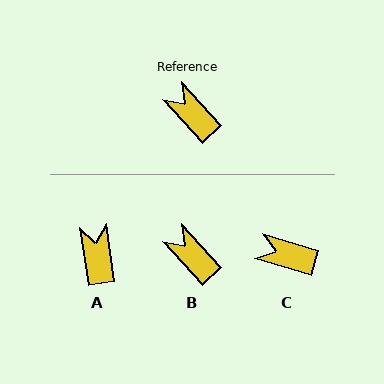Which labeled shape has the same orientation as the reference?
B.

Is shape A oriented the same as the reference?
No, it is off by about 34 degrees.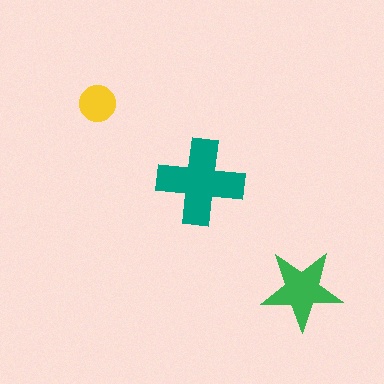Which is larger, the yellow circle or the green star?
The green star.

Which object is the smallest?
The yellow circle.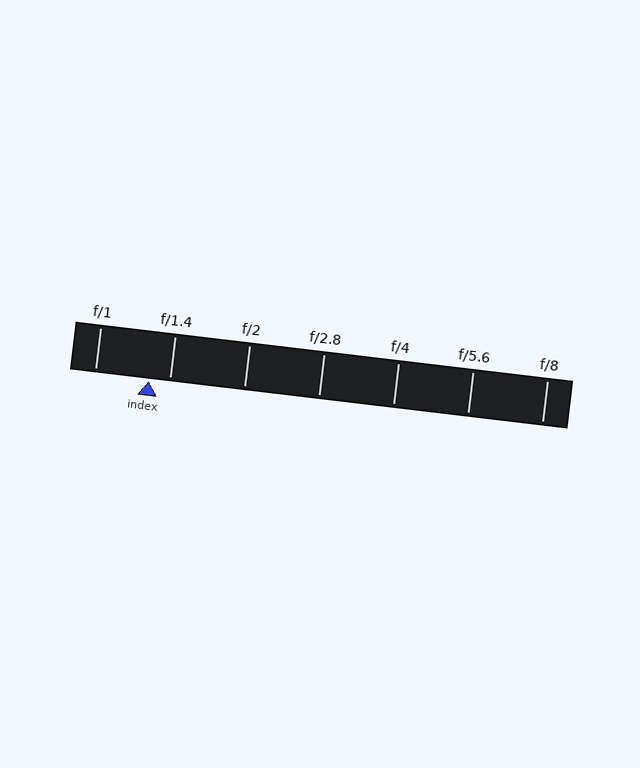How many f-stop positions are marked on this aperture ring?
There are 7 f-stop positions marked.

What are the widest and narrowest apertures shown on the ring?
The widest aperture shown is f/1 and the narrowest is f/8.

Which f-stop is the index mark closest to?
The index mark is closest to f/1.4.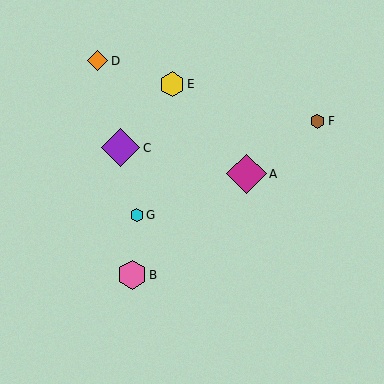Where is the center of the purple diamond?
The center of the purple diamond is at (121, 148).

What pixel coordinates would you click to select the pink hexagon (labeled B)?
Click at (132, 275) to select the pink hexagon B.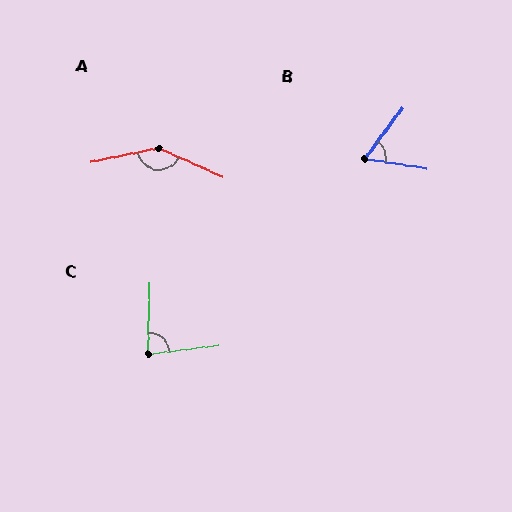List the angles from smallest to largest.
B (62°), C (81°), A (144°).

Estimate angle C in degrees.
Approximately 81 degrees.